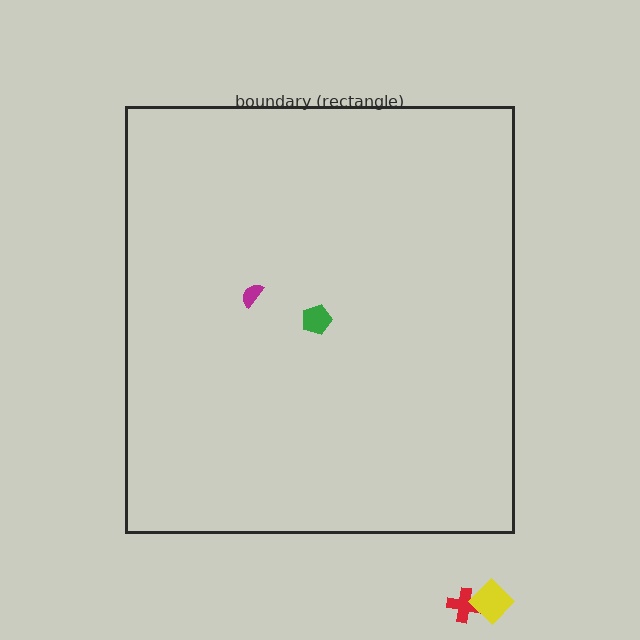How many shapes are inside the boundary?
2 inside, 2 outside.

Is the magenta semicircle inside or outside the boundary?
Inside.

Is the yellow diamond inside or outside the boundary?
Outside.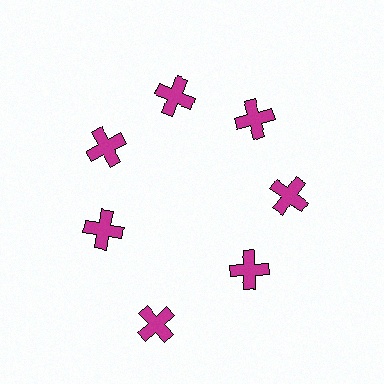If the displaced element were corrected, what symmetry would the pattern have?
It would have 7-fold rotational symmetry — the pattern would map onto itself every 51 degrees.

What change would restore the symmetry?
The symmetry would be restored by moving it inward, back onto the ring so that all 7 crosses sit at equal angles and equal distance from the center.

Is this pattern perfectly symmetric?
No. The 7 magenta crosses are arranged in a ring, but one element near the 6 o'clock position is pushed outward from the center, breaking the 7-fold rotational symmetry.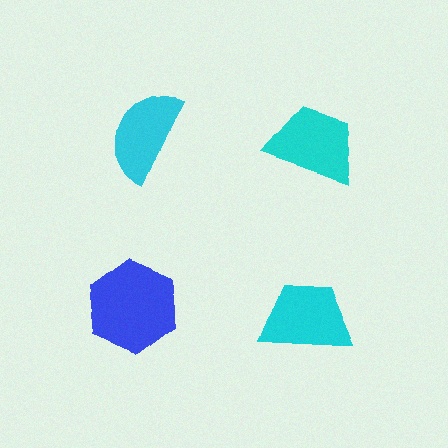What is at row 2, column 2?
A cyan trapezoid.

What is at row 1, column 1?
A cyan semicircle.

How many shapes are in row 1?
2 shapes.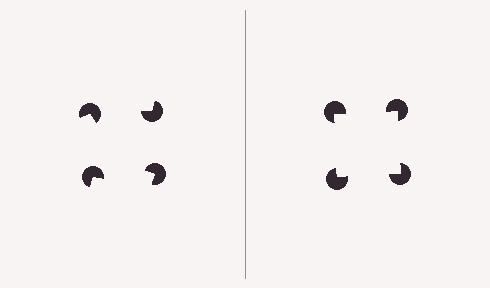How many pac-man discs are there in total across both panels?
8 — 4 on each side.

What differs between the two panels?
The pac-man discs are positioned identically on both sides; only the wedge orientations differ. On the right they align to a square; on the left they are misaligned.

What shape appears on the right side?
An illusory square.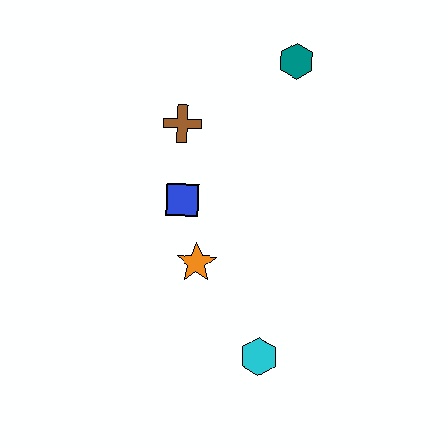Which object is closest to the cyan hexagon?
The orange star is closest to the cyan hexagon.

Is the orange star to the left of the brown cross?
No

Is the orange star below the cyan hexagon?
No